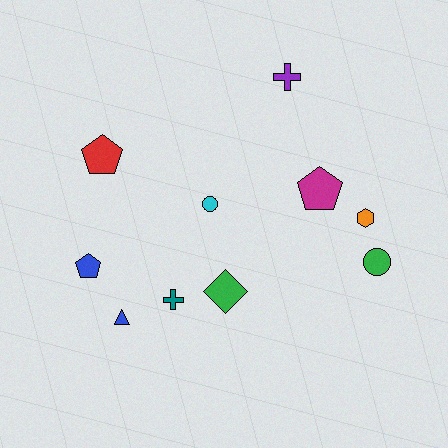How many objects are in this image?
There are 10 objects.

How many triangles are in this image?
There is 1 triangle.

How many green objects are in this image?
There are 2 green objects.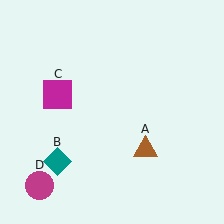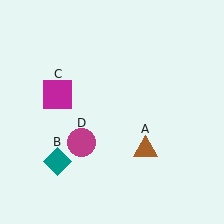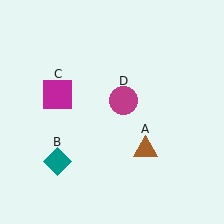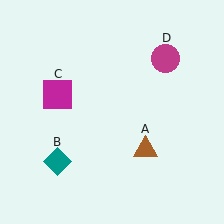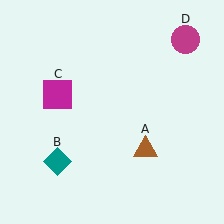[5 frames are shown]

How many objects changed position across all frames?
1 object changed position: magenta circle (object D).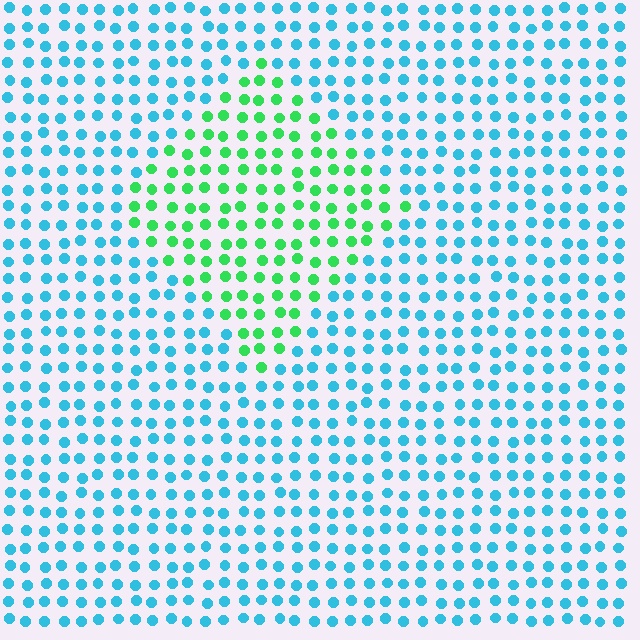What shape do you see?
I see a diamond.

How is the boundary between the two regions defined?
The boundary is defined purely by a slight shift in hue (about 58 degrees). Spacing, size, and orientation are identical on both sides.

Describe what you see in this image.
The image is filled with small cyan elements in a uniform arrangement. A diamond-shaped region is visible where the elements are tinted to a slightly different hue, forming a subtle color boundary.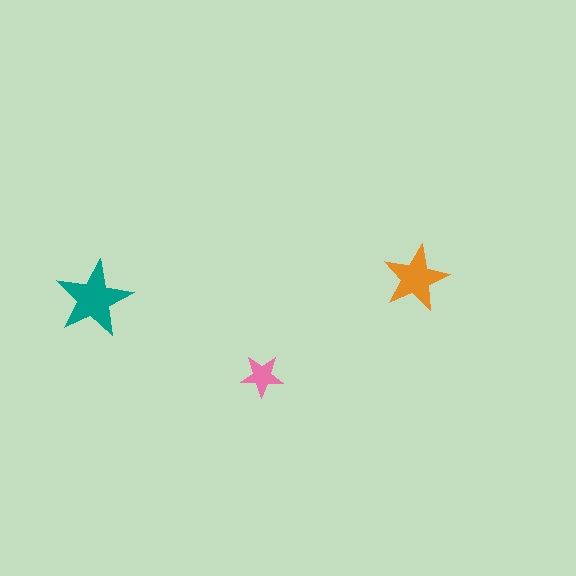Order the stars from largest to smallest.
the teal one, the orange one, the pink one.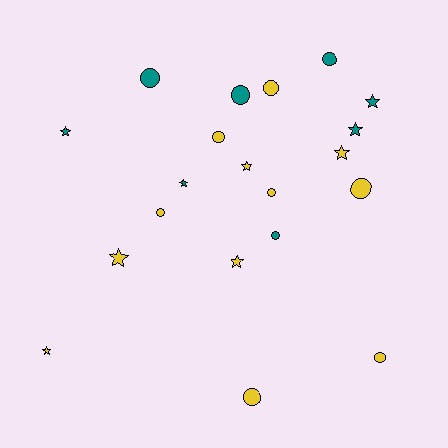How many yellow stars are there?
There are 5 yellow stars.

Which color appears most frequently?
Yellow, with 12 objects.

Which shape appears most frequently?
Circle, with 11 objects.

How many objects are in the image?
There are 20 objects.